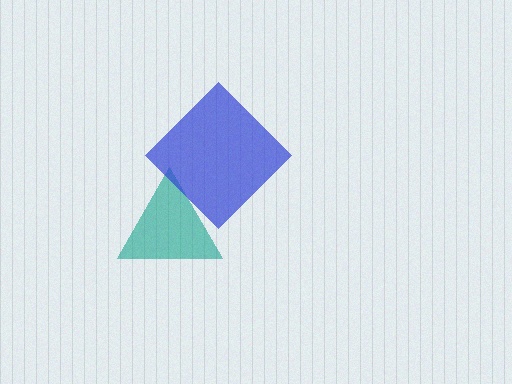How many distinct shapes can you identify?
There are 2 distinct shapes: a teal triangle, a blue diamond.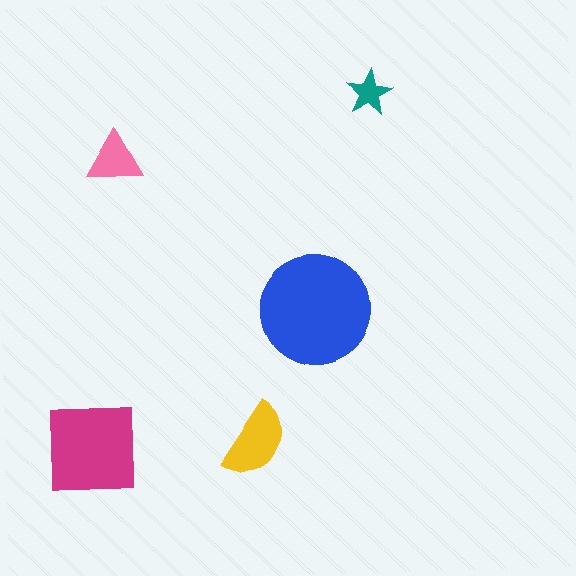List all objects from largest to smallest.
The blue circle, the magenta square, the yellow semicircle, the pink triangle, the teal star.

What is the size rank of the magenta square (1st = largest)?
2nd.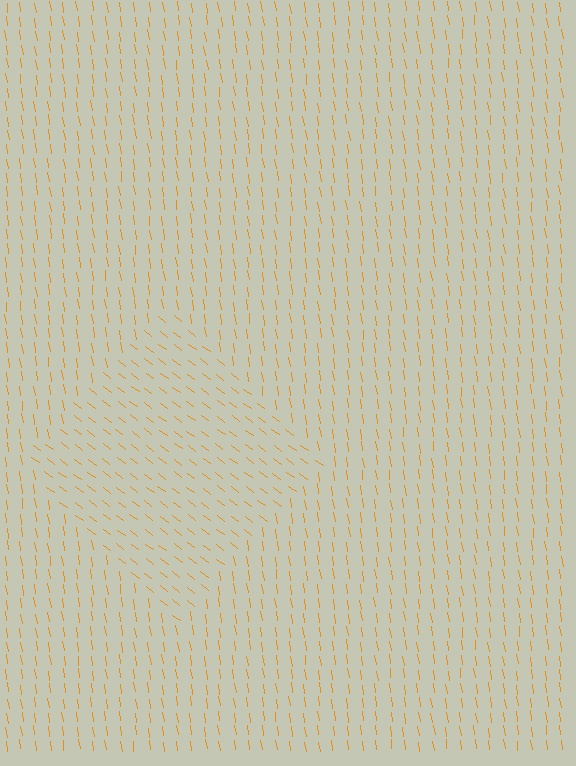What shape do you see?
I see a diamond.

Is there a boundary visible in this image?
Yes, there is a texture boundary formed by a change in line orientation.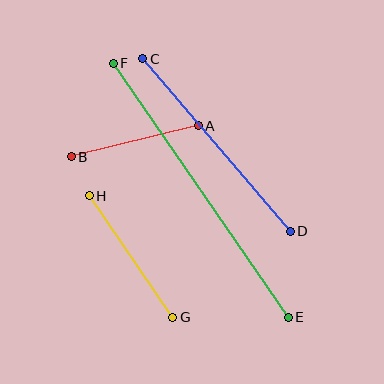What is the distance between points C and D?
The distance is approximately 227 pixels.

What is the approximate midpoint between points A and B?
The midpoint is at approximately (135, 141) pixels.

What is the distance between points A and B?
The distance is approximately 131 pixels.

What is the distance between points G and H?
The distance is approximately 148 pixels.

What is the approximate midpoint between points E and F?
The midpoint is at approximately (201, 190) pixels.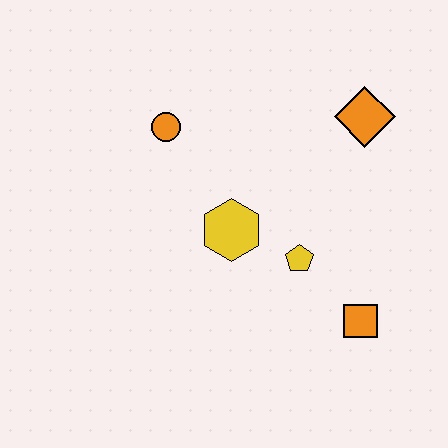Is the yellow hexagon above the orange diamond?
No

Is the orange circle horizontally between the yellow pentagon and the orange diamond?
No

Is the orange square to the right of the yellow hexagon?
Yes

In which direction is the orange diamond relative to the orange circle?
The orange diamond is to the right of the orange circle.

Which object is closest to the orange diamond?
The yellow pentagon is closest to the orange diamond.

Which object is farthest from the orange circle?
The orange square is farthest from the orange circle.